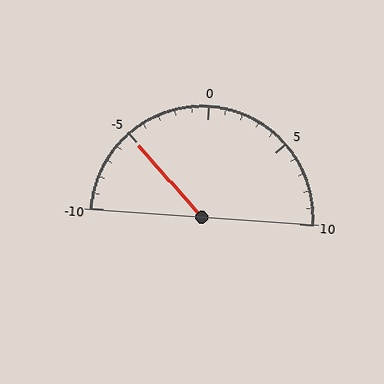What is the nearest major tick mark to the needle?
The nearest major tick mark is -5.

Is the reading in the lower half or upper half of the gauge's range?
The reading is in the lower half of the range (-10 to 10).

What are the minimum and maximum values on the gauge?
The gauge ranges from -10 to 10.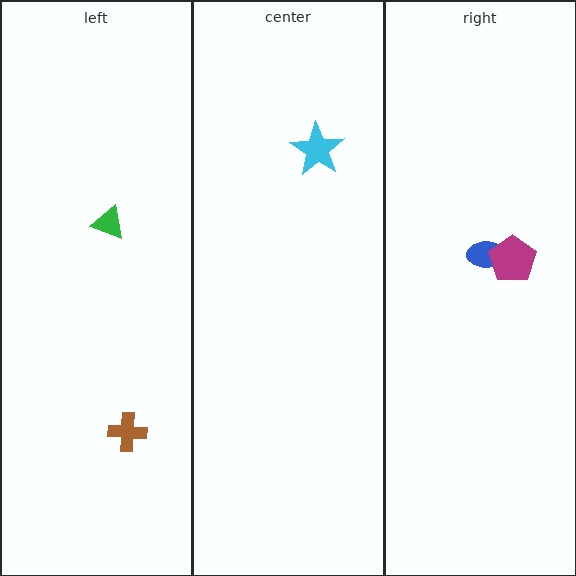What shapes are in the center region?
The cyan star.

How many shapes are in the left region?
2.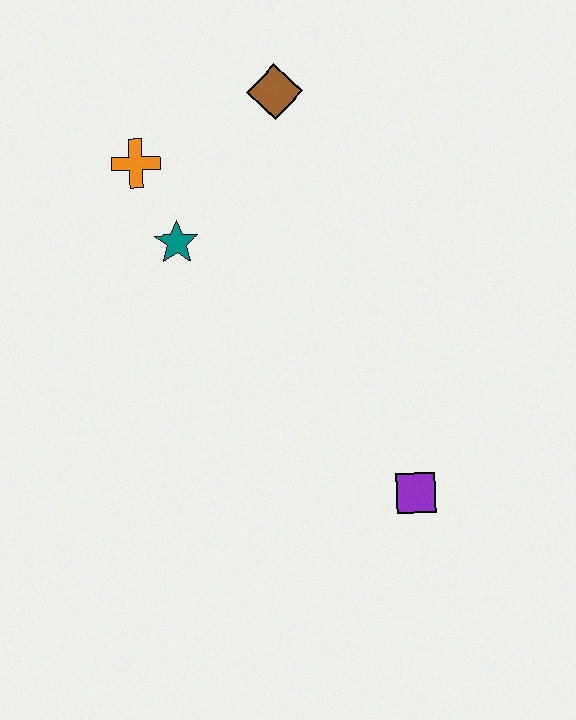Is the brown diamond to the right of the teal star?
Yes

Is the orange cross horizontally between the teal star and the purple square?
No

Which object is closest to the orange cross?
The teal star is closest to the orange cross.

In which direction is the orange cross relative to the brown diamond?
The orange cross is to the left of the brown diamond.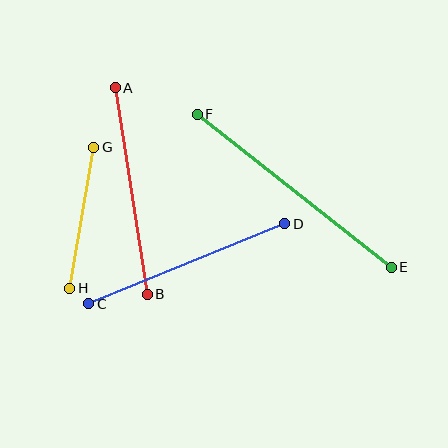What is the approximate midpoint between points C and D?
The midpoint is at approximately (187, 264) pixels.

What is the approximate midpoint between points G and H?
The midpoint is at approximately (82, 218) pixels.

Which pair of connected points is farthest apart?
Points E and F are farthest apart.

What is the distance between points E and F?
The distance is approximately 247 pixels.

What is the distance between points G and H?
The distance is approximately 143 pixels.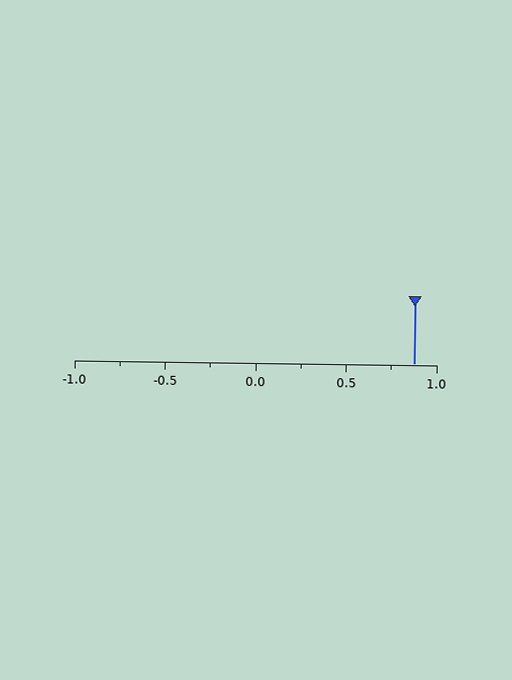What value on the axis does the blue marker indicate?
The marker indicates approximately 0.88.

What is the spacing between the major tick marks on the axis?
The major ticks are spaced 0.5 apart.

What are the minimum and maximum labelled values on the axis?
The axis runs from -1.0 to 1.0.